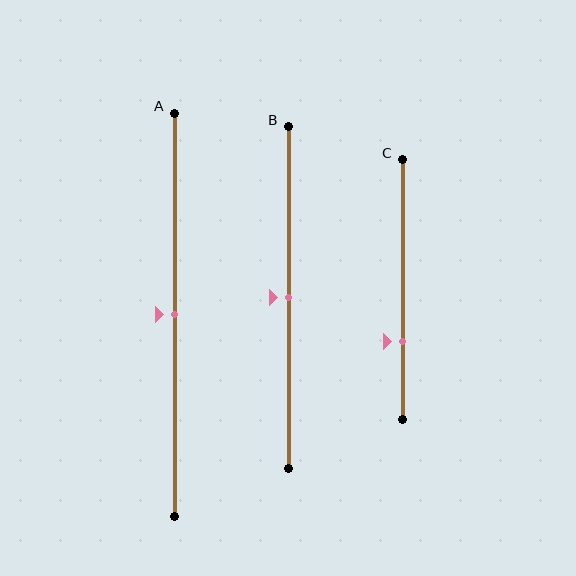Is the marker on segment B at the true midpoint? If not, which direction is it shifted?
Yes, the marker on segment B is at the true midpoint.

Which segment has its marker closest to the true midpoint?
Segment A has its marker closest to the true midpoint.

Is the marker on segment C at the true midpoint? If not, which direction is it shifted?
No, the marker on segment C is shifted downward by about 20% of the segment length.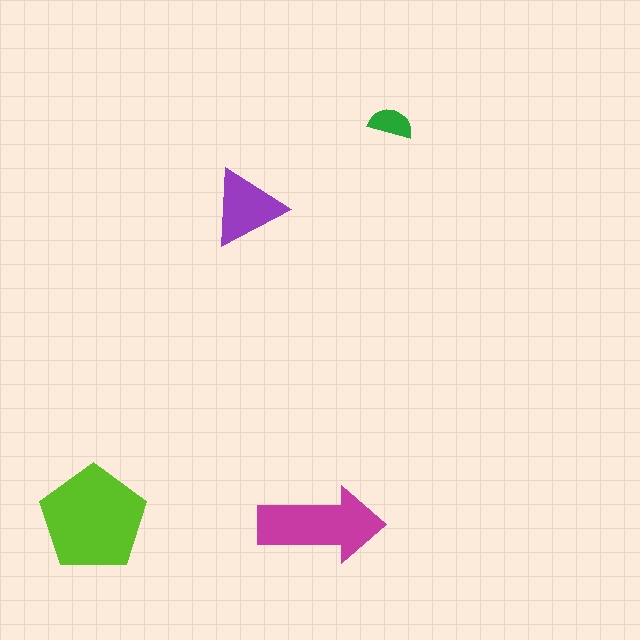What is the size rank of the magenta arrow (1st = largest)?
2nd.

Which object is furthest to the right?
The green semicircle is rightmost.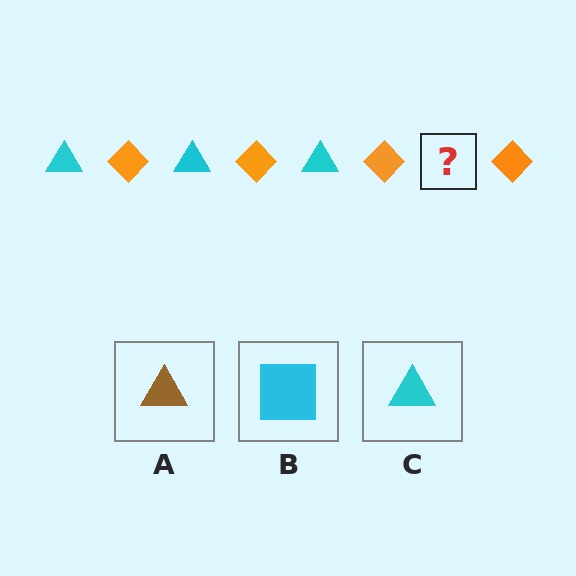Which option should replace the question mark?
Option C.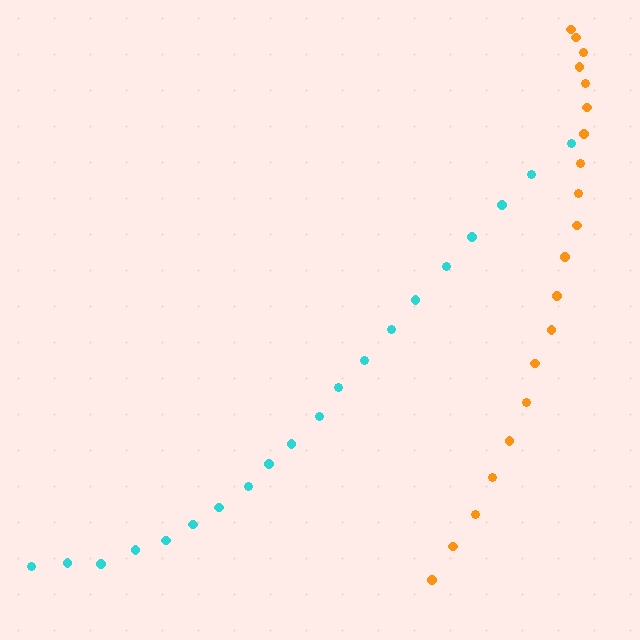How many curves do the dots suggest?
There are 2 distinct paths.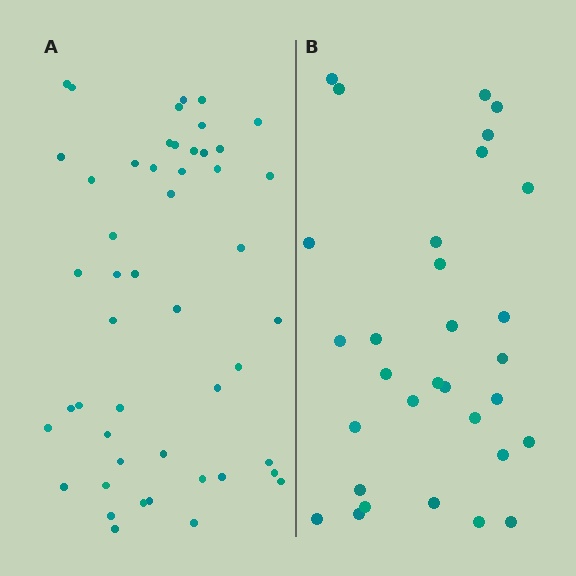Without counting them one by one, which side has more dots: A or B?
Region A (the left region) has more dots.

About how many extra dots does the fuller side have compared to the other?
Region A has approximately 20 more dots than region B.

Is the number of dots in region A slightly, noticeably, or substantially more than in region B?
Region A has substantially more. The ratio is roughly 1.6 to 1.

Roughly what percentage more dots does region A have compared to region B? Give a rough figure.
About 60% more.